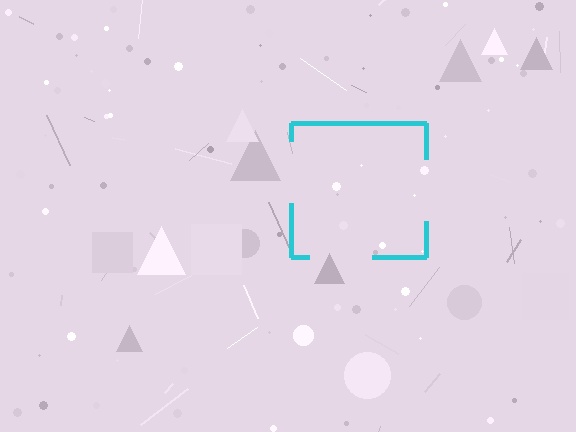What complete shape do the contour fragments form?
The contour fragments form a square.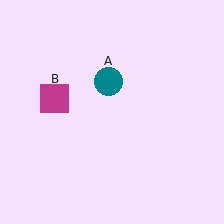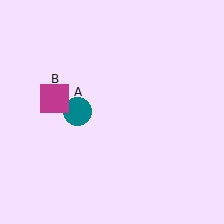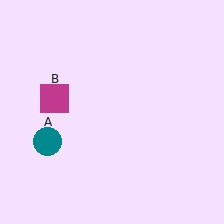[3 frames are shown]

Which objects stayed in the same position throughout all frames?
Magenta square (object B) remained stationary.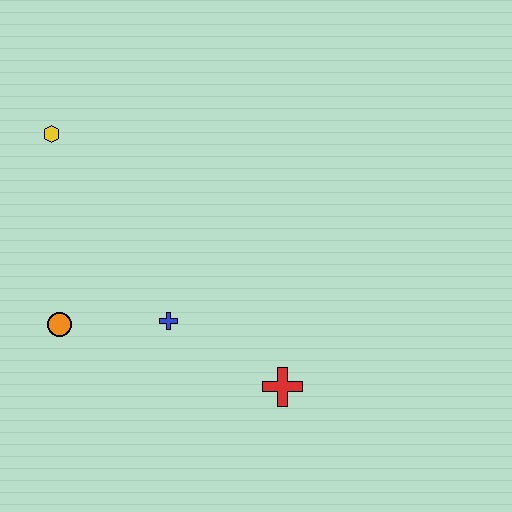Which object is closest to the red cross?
The blue cross is closest to the red cross.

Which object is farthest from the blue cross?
The yellow hexagon is farthest from the blue cross.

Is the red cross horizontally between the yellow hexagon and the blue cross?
No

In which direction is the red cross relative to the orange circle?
The red cross is to the right of the orange circle.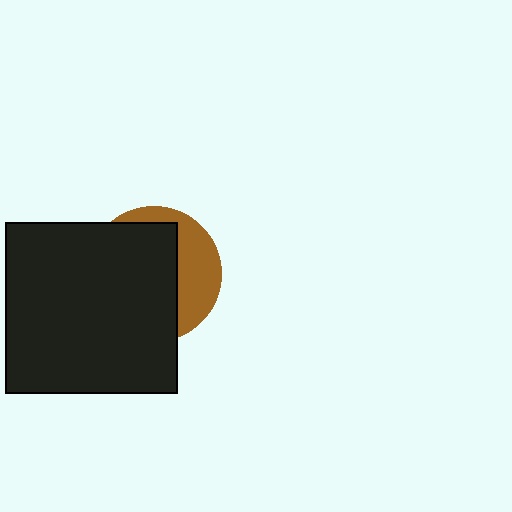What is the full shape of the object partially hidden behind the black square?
The partially hidden object is a brown circle.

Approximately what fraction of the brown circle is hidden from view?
Roughly 66% of the brown circle is hidden behind the black square.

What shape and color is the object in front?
The object in front is a black square.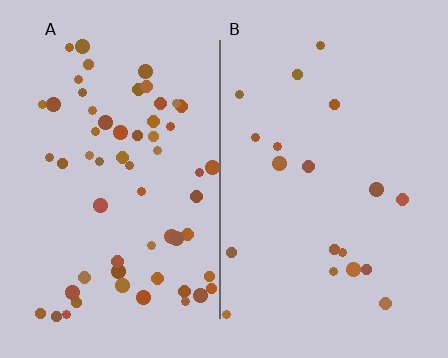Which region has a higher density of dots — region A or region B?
A (the left).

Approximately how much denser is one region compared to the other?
Approximately 3.2× — region A over region B.